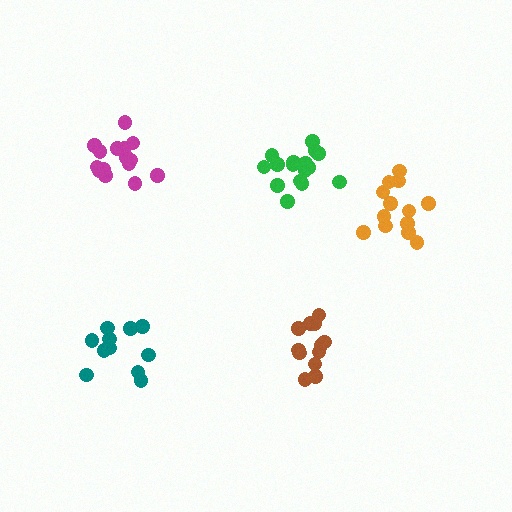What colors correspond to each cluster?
The clusters are colored: magenta, orange, teal, brown, green.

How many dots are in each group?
Group 1: 15 dots, Group 2: 13 dots, Group 3: 11 dots, Group 4: 12 dots, Group 5: 16 dots (67 total).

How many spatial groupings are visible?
There are 5 spatial groupings.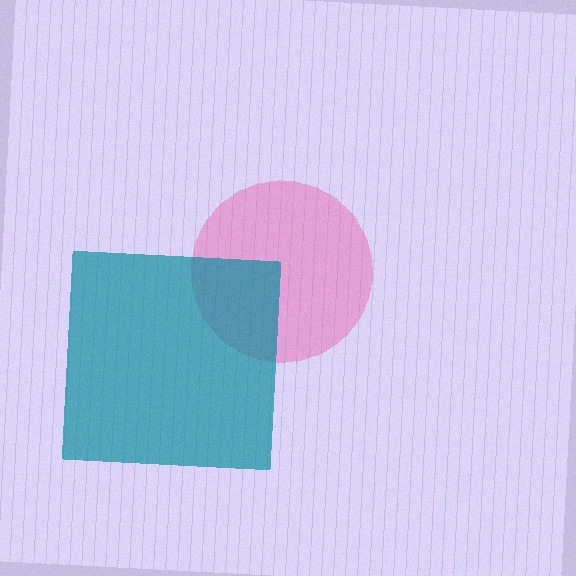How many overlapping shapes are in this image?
There are 2 overlapping shapes in the image.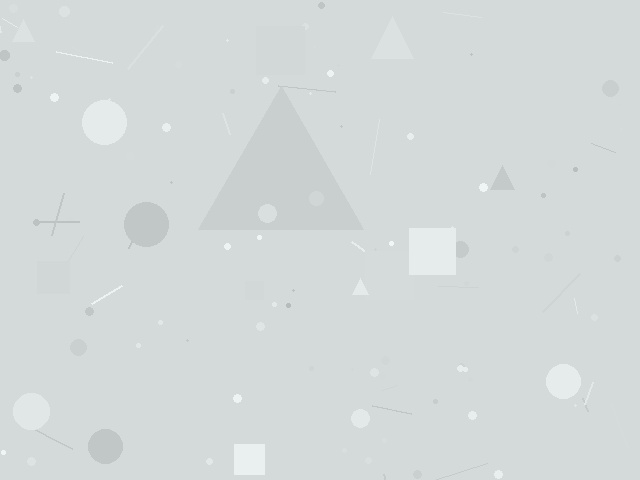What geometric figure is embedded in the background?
A triangle is embedded in the background.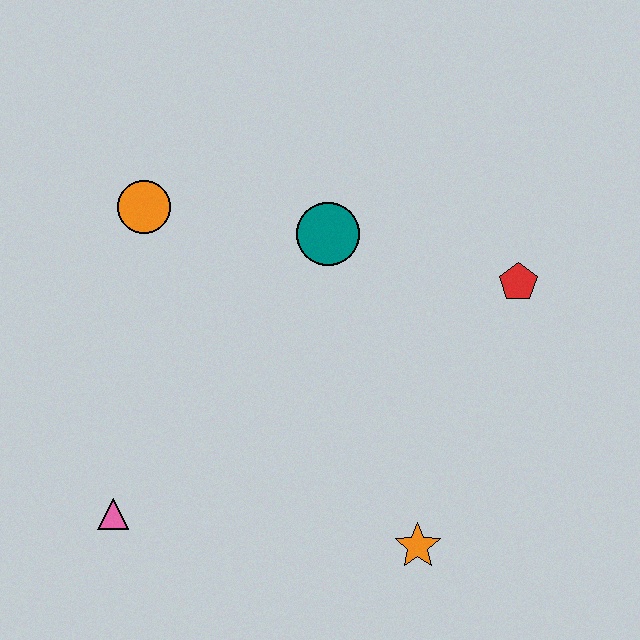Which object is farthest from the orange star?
The orange circle is farthest from the orange star.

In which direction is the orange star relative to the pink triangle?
The orange star is to the right of the pink triangle.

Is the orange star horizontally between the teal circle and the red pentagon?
Yes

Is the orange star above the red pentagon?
No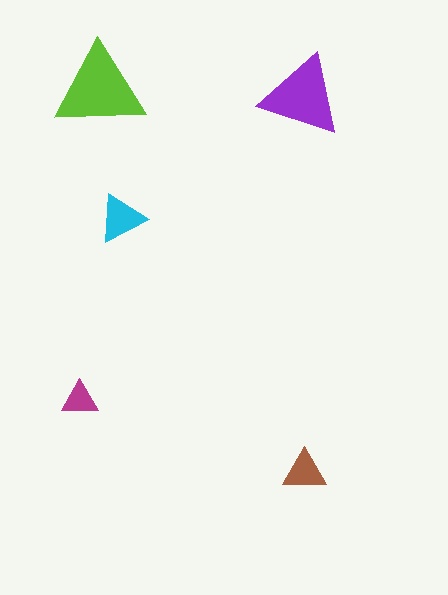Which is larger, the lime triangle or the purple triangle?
The lime one.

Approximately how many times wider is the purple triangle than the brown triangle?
About 2 times wider.